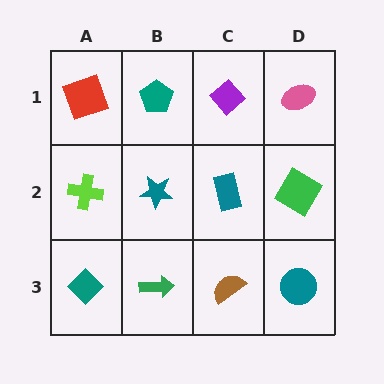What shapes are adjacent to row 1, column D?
A green diamond (row 2, column D), a purple diamond (row 1, column C).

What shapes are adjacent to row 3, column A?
A lime cross (row 2, column A), a green arrow (row 3, column B).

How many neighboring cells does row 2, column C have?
4.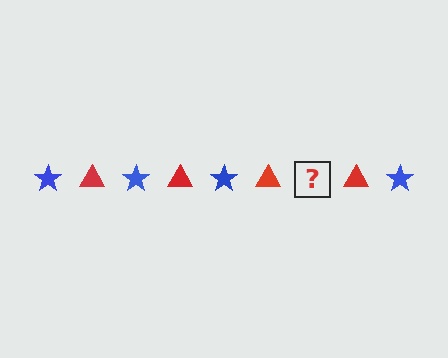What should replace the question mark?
The question mark should be replaced with a blue star.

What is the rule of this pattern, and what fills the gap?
The rule is that the pattern alternates between blue star and red triangle. The gap should be filled with a blue star.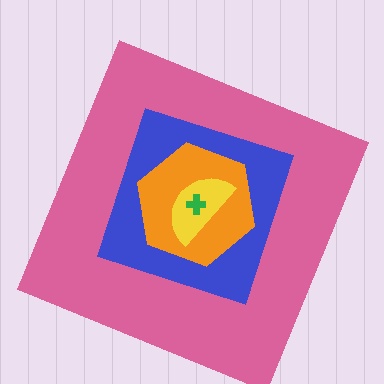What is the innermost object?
The green cross.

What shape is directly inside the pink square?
The blue diamond.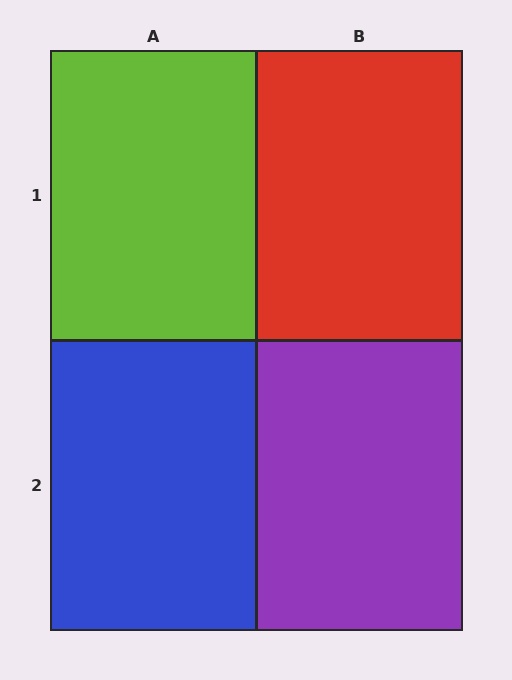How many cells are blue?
1 cell is blue.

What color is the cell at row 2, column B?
Purple.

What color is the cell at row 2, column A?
Blue.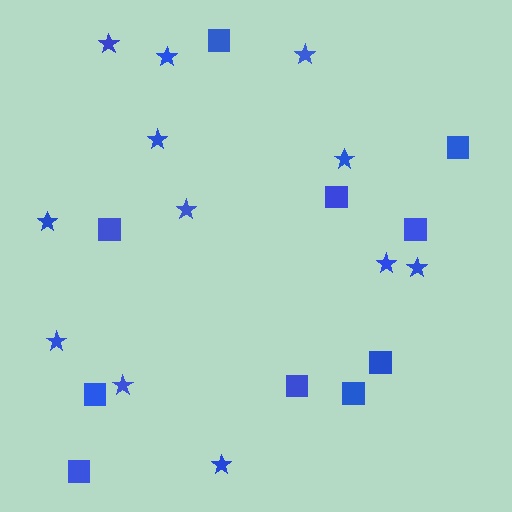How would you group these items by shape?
There are 2 groups: one group of squares (10) and one group of stars (12).